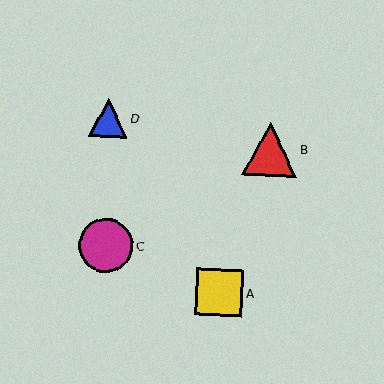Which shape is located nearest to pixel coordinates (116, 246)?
The magenta circle (labeled C) at (106, 245) is nearest to that location.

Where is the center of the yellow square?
The center of the yellow square is at (219, 292).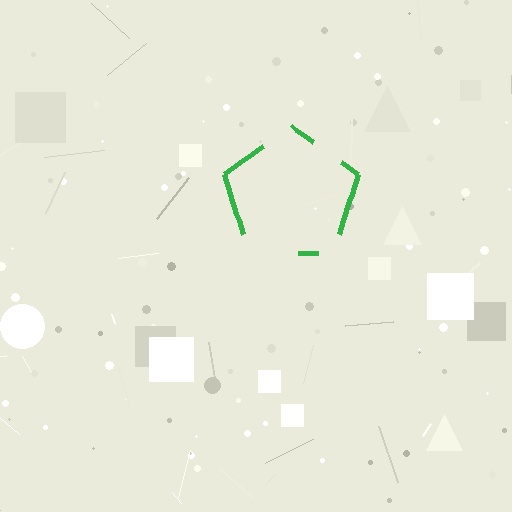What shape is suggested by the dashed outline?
The dashed outline suggests a pentagon.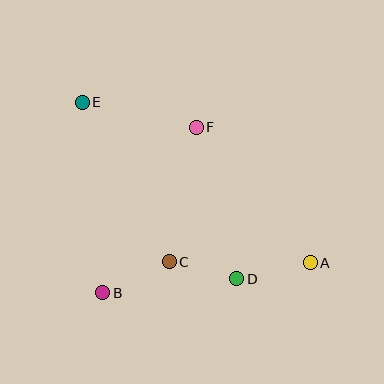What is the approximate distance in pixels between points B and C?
The distance between B and C is approximately 73 pixels.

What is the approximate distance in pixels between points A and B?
The distance between A and B is approximately 210 pixels.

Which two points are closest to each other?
Points C and D are closest to each other.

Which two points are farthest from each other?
Points A and E are farthest from each other.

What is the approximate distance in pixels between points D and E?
The distance between D and E is approximately 235 pixels.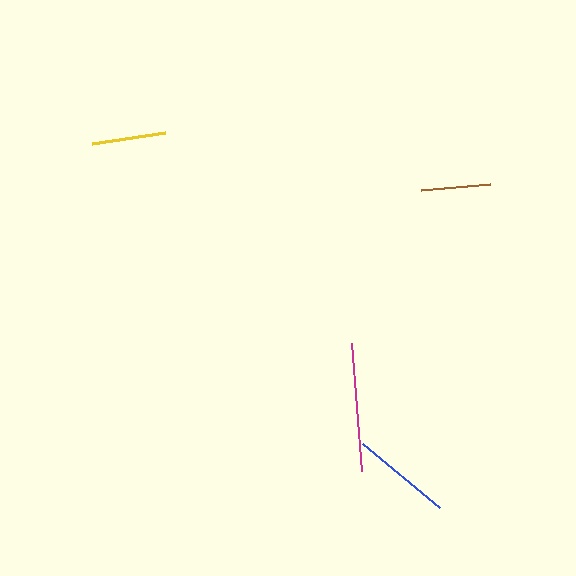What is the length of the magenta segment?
The magenta segment is approximately 129 pixels long.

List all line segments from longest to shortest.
From longest to shortest: magenta, blue, yellow, brown.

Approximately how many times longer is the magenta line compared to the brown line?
The magenta line is approximately 1.9 times the length of the brown line.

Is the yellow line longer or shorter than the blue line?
The blue line is longer than the yellow line.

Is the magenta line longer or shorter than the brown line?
The magenta line is longer than the brown line.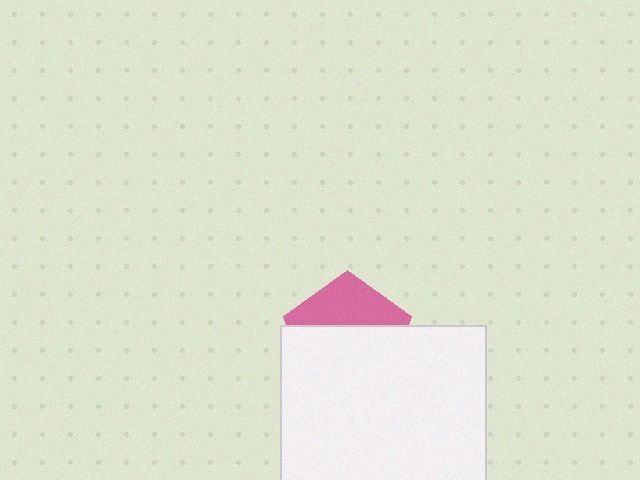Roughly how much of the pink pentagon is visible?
A small part of it is visible (roughly 38%).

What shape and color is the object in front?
The object in front is a white rectangle.